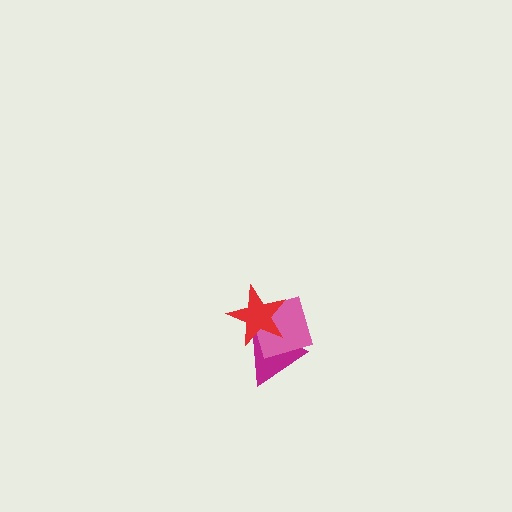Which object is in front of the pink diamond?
The red star is in front of the pink diamond.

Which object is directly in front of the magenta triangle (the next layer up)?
The pink diamond is directly in front of the magenta triangle.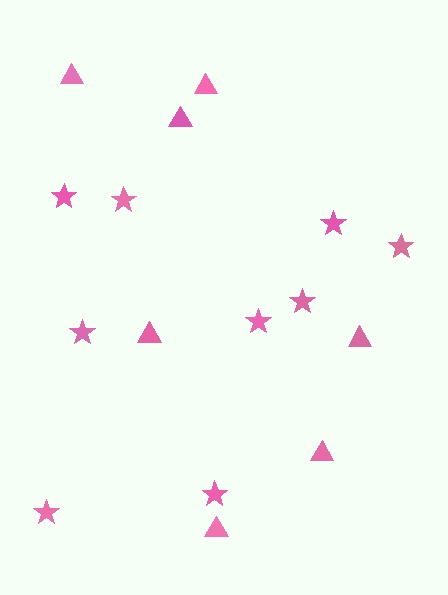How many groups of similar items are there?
There are 2 groups: one group of stars (9) and one group of triangles (7).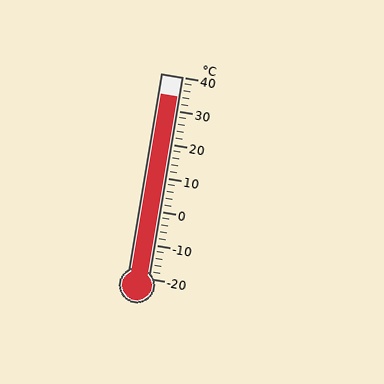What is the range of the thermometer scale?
The thermometer scale ranges from -20°C to 40°C.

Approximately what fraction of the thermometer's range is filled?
The thermometer is filled to approximately 90% of its range.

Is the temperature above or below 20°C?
The temperature is above 20°C.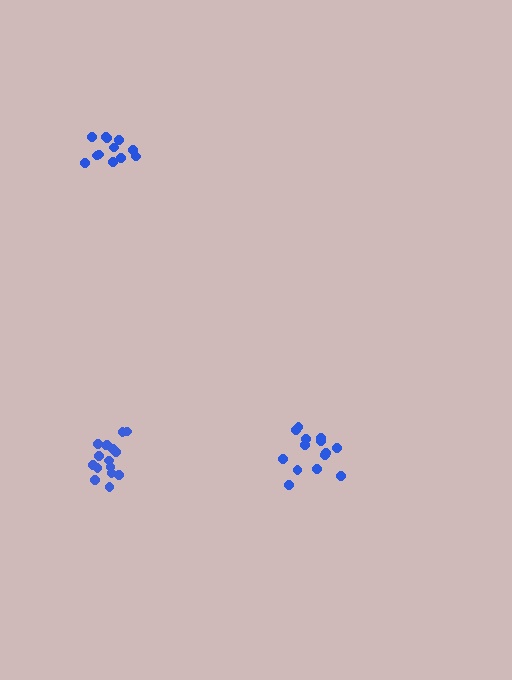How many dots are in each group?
Group 1: 16 dots, Group 2: 12 dots, Group 3: 14 dots (42 total).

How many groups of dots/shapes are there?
There are 3 groups.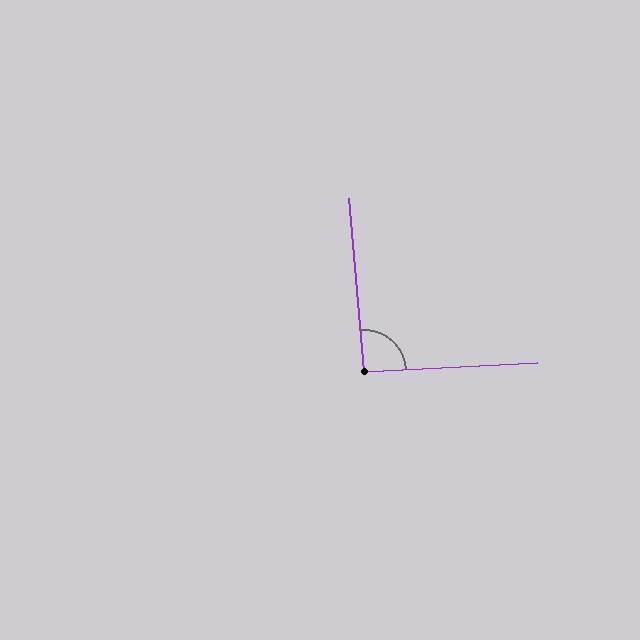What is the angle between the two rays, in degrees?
Approximately 92 degrees.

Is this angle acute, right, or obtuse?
It is approximately a right angle.